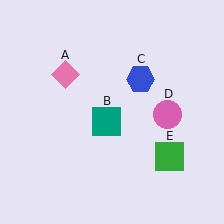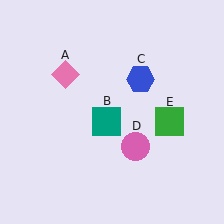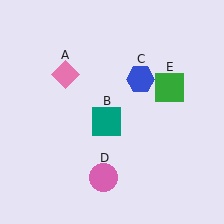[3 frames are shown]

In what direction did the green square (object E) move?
The green square (object E) moved up.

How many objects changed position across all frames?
2 objects changed position: pink circle (object D), green square (object E).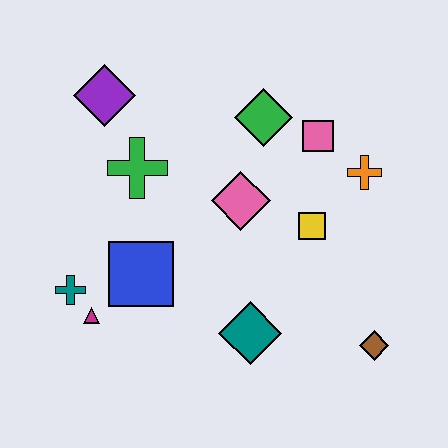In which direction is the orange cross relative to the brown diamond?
The orange cross is above the brown diamond.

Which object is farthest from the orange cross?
The teal cross is farthest from the orange cross.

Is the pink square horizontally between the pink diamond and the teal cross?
No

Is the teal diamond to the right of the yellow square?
No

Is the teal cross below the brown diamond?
No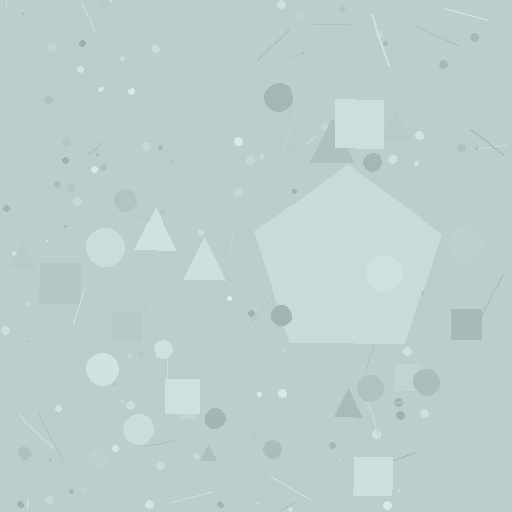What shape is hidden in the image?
A pentagon is hidden in the image.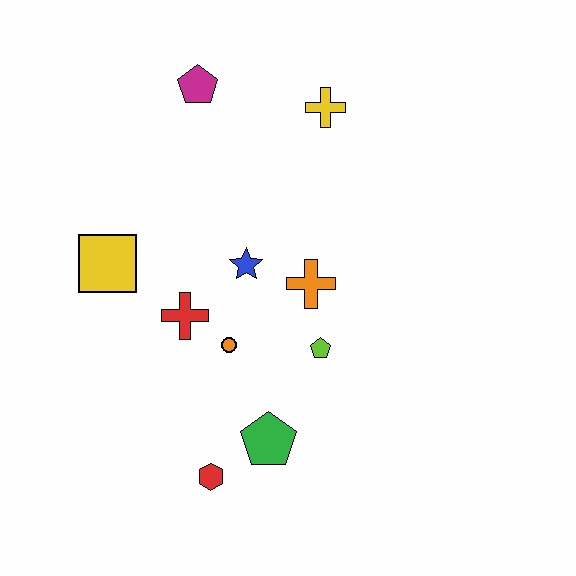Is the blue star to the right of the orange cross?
No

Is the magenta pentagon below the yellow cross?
No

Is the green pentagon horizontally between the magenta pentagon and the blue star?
No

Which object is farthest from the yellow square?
The yellow cross is farthest from the yellow square.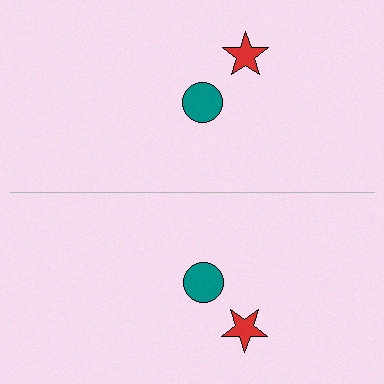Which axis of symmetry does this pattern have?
The pattern has a horizontal axis of symmetry running through the center of the image.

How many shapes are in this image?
There are 4 shapes in this image.